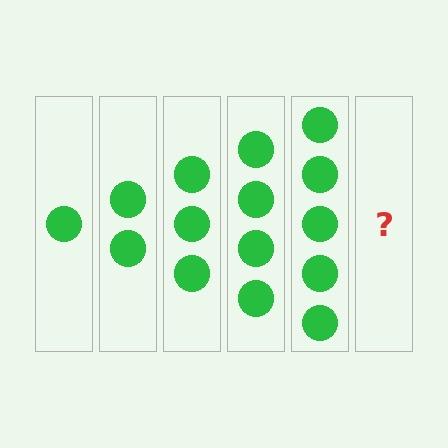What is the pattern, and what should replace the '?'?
The pattern is that each step adds one more circle. The '?' should be 6 circles.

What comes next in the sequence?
The next element should be 6 circles.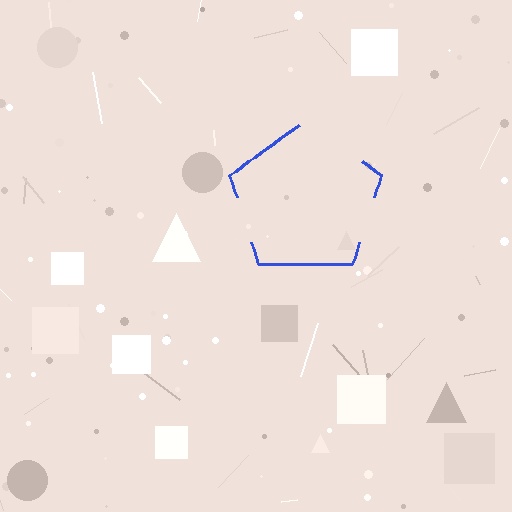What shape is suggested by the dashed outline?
The dashed outline suggests a pentagon.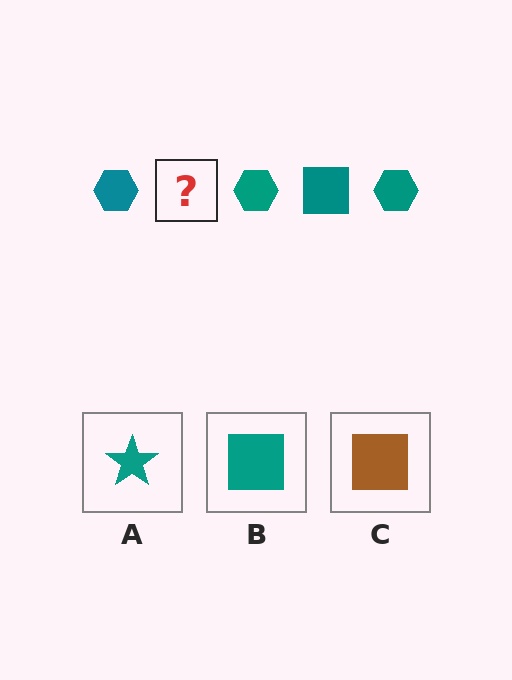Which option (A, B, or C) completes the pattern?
B.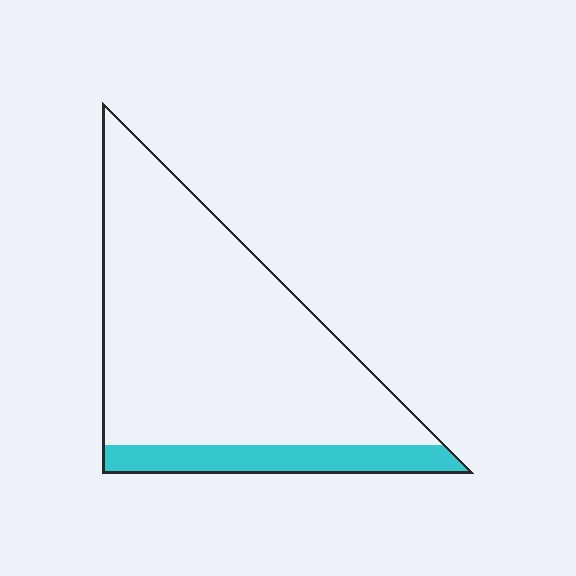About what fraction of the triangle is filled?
About one sixth (1/6).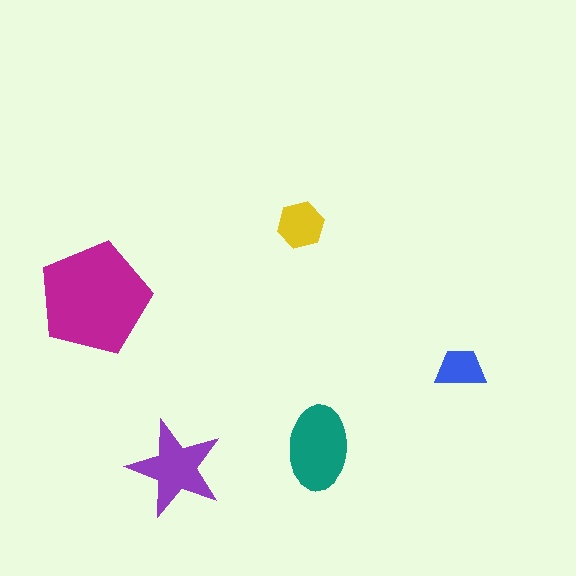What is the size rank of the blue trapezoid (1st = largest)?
5th.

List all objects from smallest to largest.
The blue trapezoid, the yellow hexagon, the purple star, the teal ellipse, the magenta pentagon.